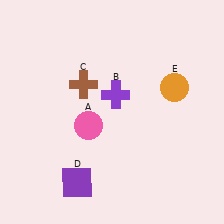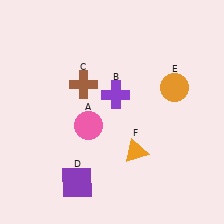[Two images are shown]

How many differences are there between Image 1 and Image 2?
There is 1 difference between the two images.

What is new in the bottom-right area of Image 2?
An orange triangle (F) was added in the bottom-right area of Image 2.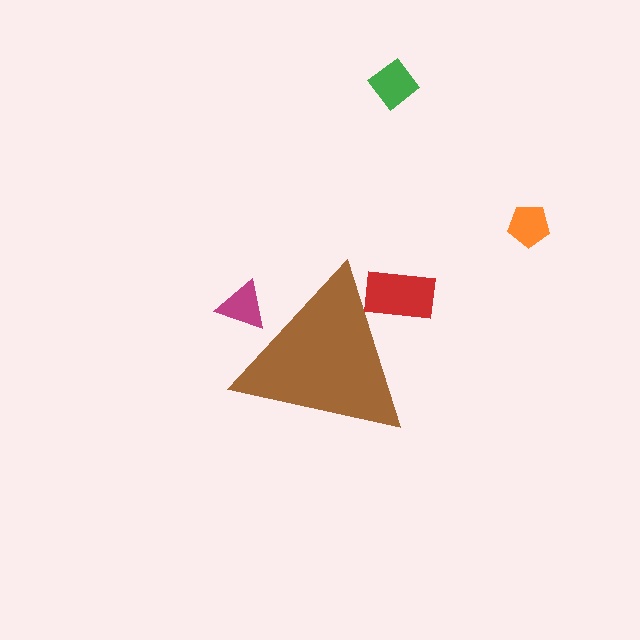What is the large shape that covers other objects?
A brown triangle.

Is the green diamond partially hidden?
No, the green diamond is fully visible.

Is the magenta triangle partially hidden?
Yes, the magenta triangle is partially hidden behind the brown triangle.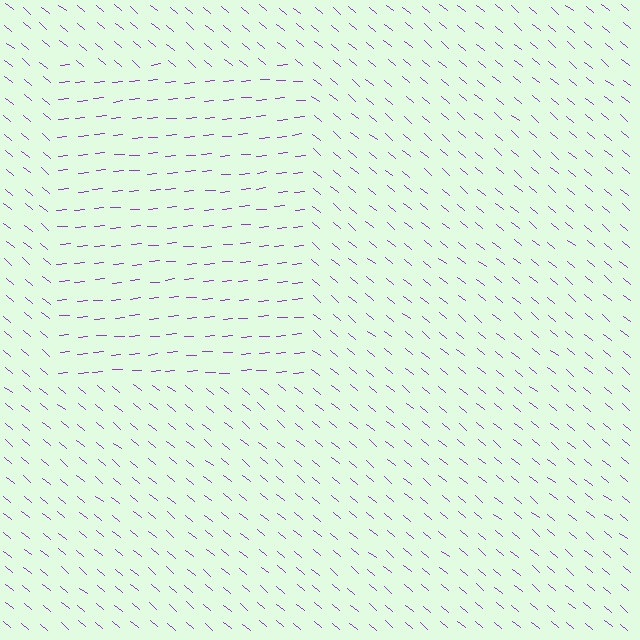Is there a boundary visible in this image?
Yes, there is a texture boundary formed by a change in line orientation.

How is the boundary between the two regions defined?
The boundary is defined purely by a change in line orientation (approximately 45 degrees difference). All lines are the same color and thickness.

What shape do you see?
I see a rectangle.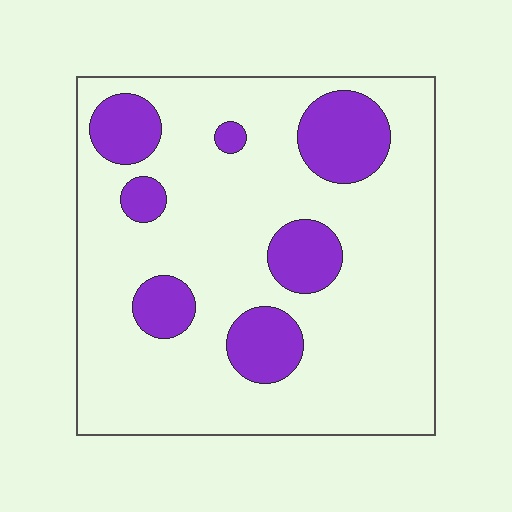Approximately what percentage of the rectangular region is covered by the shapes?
Approximately 20%.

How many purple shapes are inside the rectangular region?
7.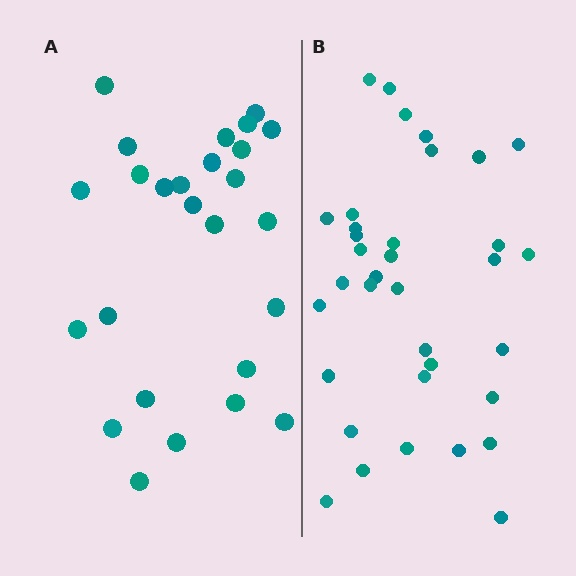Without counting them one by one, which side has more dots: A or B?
Region B (the right region) has more dots.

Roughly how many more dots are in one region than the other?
Region B has roughly 8 or so more dots than region A.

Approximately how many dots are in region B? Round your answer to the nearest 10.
About 40 dots. (The exact count is 35, which rounds to 40.)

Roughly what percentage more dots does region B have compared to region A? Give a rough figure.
About 35% more.